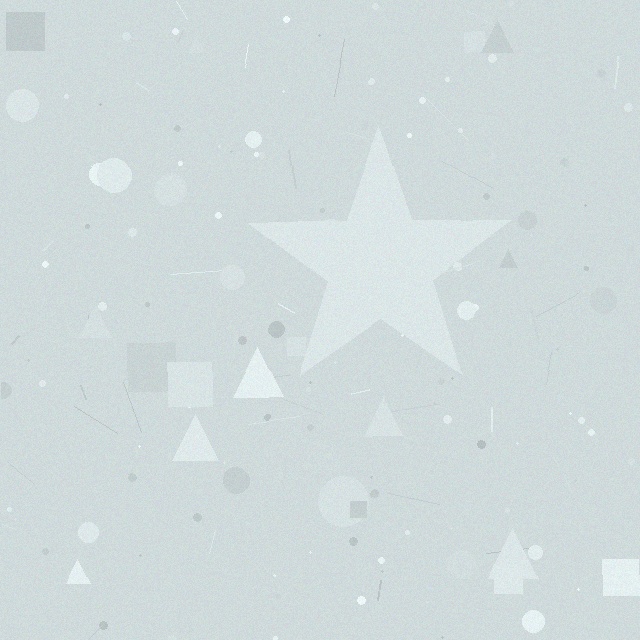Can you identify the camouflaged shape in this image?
The camouflaged shape is a star.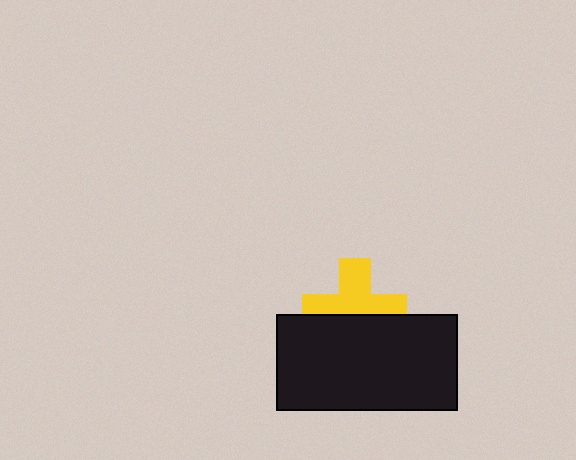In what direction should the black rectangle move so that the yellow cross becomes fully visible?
The black rectangle should move down. That is the shortest direction to clear the overlap and leave the yellow cross fully visible.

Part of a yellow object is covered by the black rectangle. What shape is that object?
It is a cross.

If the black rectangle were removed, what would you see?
You would see the complete yellow cross.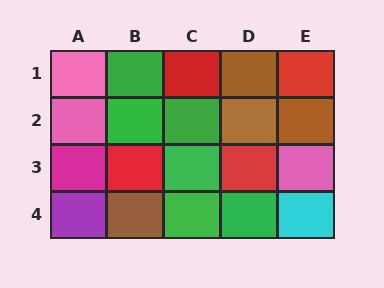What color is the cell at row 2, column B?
Green.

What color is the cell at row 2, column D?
Brown.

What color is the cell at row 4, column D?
Green.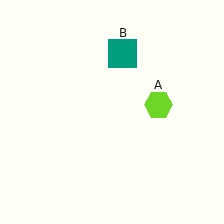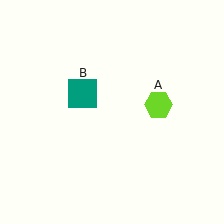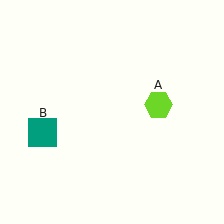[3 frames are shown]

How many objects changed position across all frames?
1 object changed position: teal square (object B).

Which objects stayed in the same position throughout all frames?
Lime hexagon (object A) remained stationary.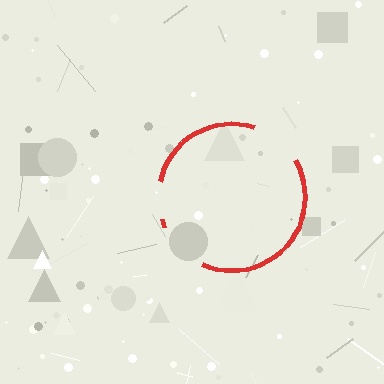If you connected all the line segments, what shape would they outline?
They would outline a circle.